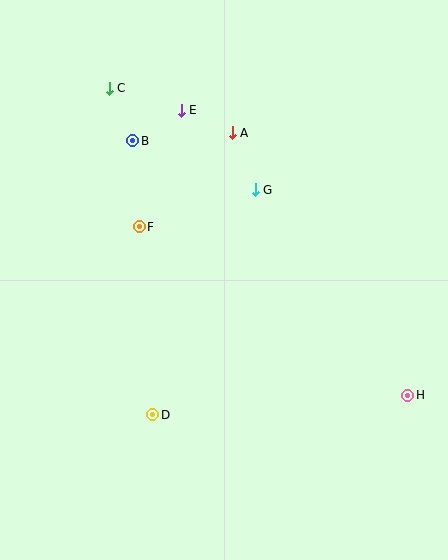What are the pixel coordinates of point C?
Point C is at (109, 88).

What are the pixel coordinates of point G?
Point G is at (255, 190).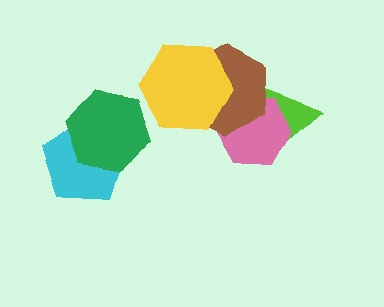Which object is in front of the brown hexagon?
The yellow hexagon is in front of the brown hexagon.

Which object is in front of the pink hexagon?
The brown hexagon is in front of the pink hexagon.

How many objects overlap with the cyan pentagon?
1 object overlaps with the cyan pentagon.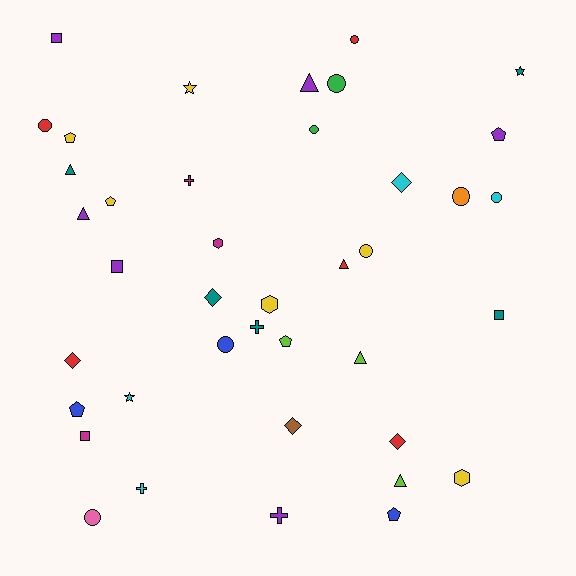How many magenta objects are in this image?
There are 3 magenta objects.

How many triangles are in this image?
There are 6 triangles.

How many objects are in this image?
There are 40 objects.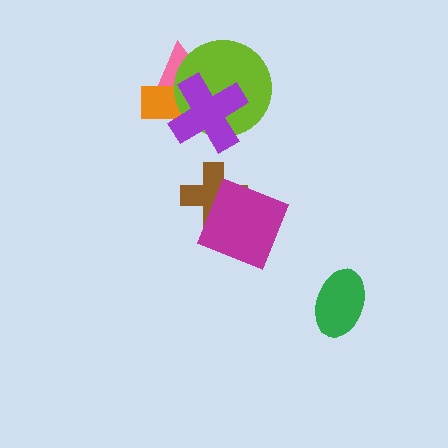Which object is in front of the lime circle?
The purple cross is in front of the lime circle.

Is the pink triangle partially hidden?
Yes, it is partially covered by another shape.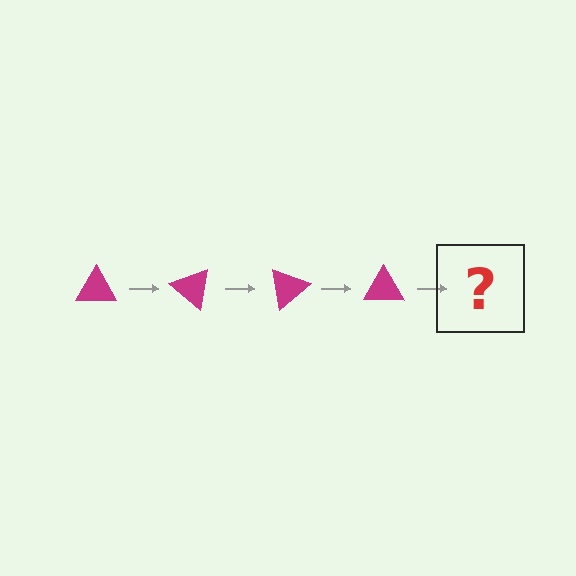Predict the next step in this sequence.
The next step is a magenta triangle rotated 160 degrees.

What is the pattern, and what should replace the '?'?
The pattern is that the triangle rotates 40 degrees each step. The '?' should be a magenta triangle rotated 160 degrees.